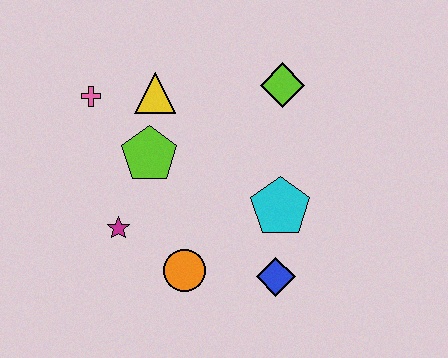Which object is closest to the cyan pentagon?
The blue diamond is closest to the cyan pentagon.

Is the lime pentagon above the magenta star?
Yes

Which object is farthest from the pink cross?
The blue diamond is farthest from the pink cross.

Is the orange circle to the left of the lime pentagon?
No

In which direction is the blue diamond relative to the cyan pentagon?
The blue diamond is below the cyan pentagon.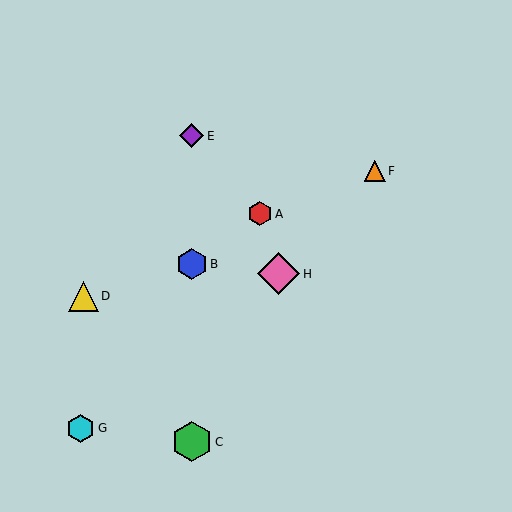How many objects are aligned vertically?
3 objects (B, C, E) are aligned vertically.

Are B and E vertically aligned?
Yes, both are at x≈192.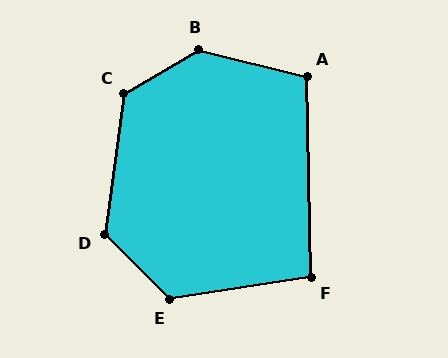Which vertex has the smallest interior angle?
F, at approximately 97 degrees.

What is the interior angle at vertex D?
Approximately 127 degrees (obtuse).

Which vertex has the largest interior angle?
B, at approximately 136 degrees.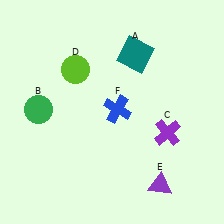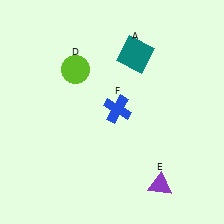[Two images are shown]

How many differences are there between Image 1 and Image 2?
There are 2 differences between the two images.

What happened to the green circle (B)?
The green circle (B) was removed in Image 2. It was in the top-left area of Image 1.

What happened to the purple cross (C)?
The purple cross (C) was removed in Image 2. It was in the bottom-right area of Image 1.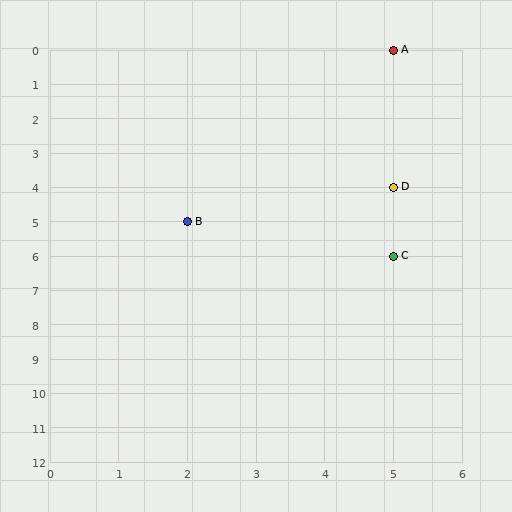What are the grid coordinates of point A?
Point A is at grid coordinates (5, 0).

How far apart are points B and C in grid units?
Points B and C are 3 columns and 1 row apart (about 3.2 grid units diagonally).